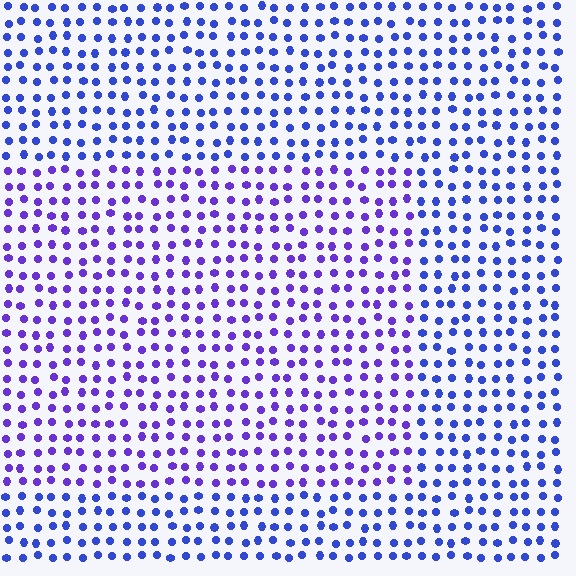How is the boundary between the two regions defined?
The boundary is defined purely by a slight shift in hue (about 30 degrees). Spacing, size, and orientation are identical on both sides.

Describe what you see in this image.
The image is filled with small blue elements in a uniform arrangement. A rectangle-shaped region is visible where the elements are tinted to a slightly different hue, forming a subtle color boundary.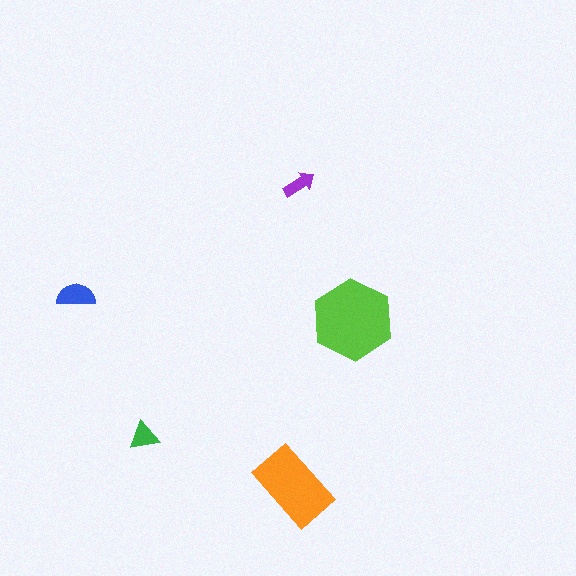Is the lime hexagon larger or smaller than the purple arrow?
Larger.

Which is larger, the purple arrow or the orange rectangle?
The orange rectangle.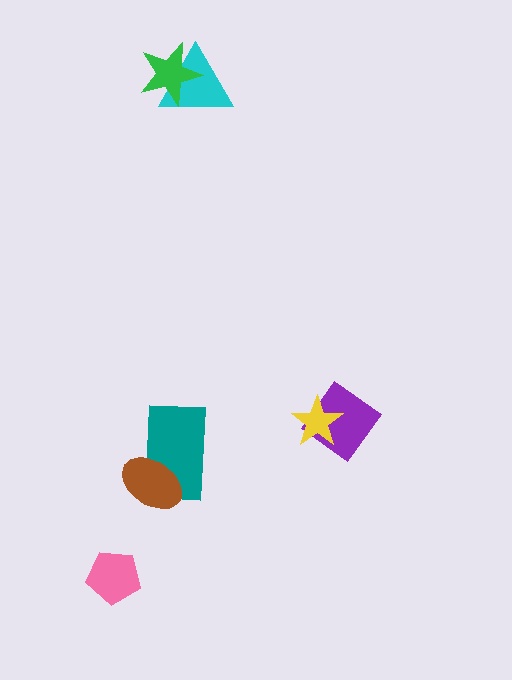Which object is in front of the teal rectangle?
The brown ellipse is in front of the teal rectangle.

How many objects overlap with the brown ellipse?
1 object overlaps with the brown ellipse.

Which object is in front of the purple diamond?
The yellow star is in front of the purple diamond.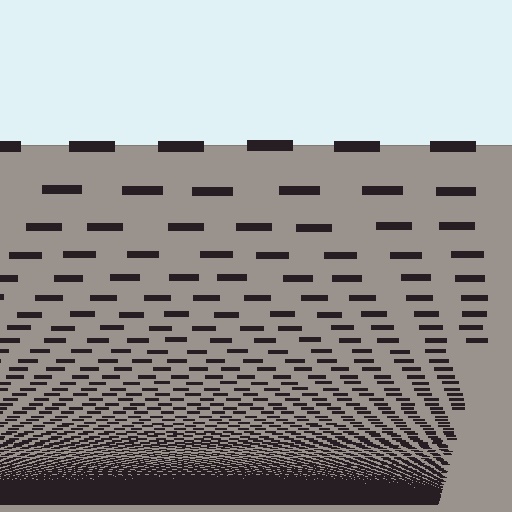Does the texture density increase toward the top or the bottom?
Density increases toward the bottom.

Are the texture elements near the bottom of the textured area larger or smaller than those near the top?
Smaller. The gradient is inverted — elements near the bottom are smaller and denser.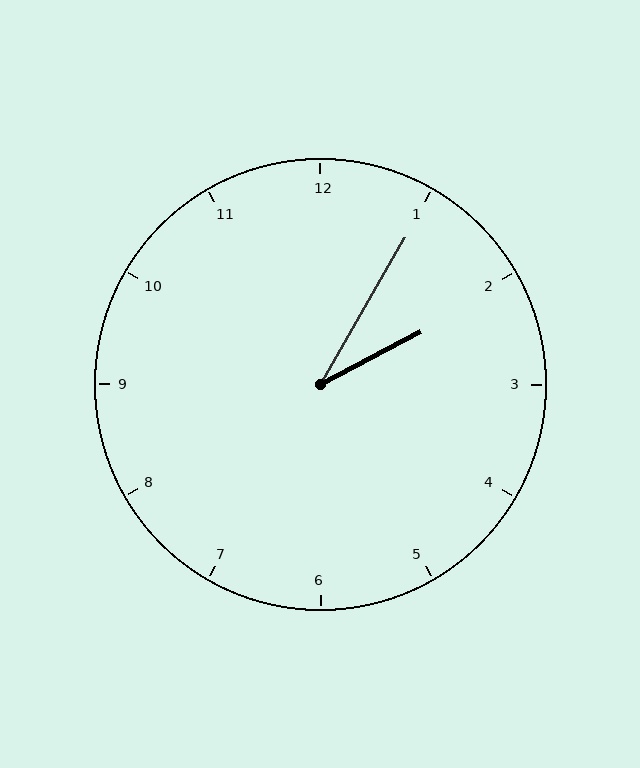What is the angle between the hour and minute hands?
Approximately 32 degrees.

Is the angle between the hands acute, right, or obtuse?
It is acute.